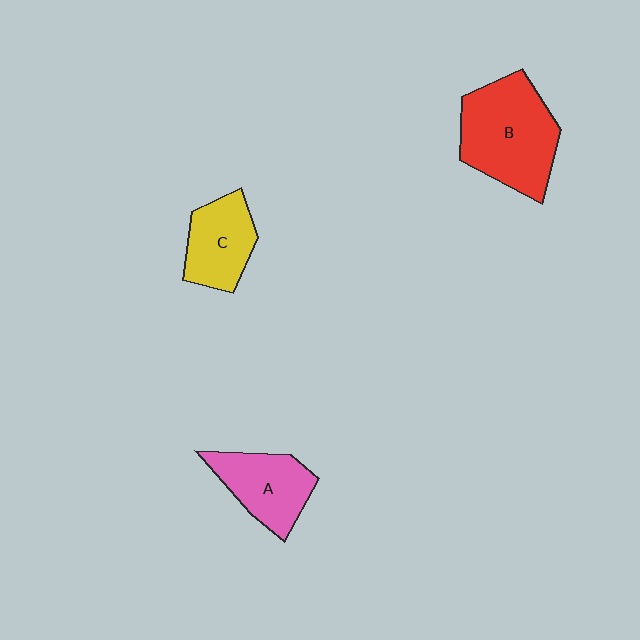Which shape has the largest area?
Shape B (red).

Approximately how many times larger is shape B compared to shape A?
Approximately 1.5 times.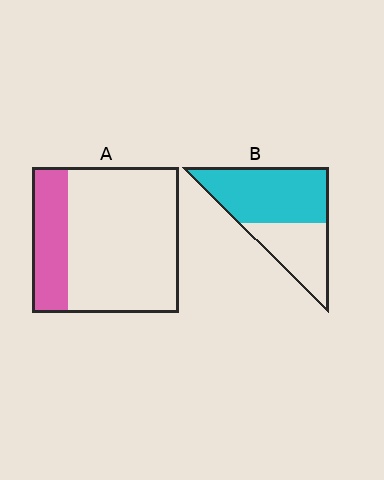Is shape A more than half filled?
No.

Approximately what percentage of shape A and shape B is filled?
A is approximately 25% and B is approximately 60%.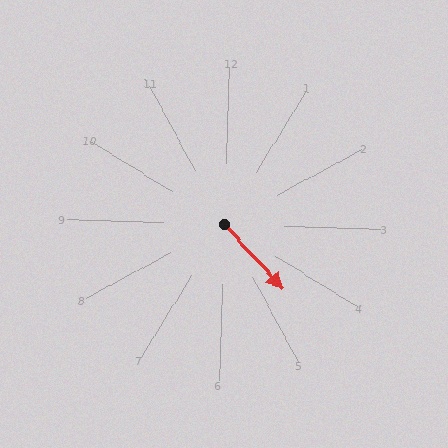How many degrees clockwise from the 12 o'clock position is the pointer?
Approximately 136 degrees.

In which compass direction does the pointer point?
Southeast.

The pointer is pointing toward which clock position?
Roughly 5 o'clock.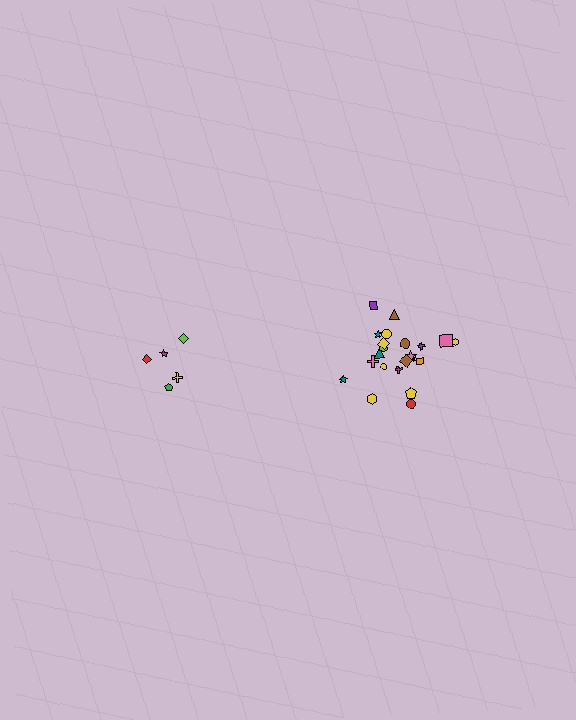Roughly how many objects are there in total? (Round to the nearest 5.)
Roughly 25 objects in total.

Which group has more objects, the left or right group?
The right group.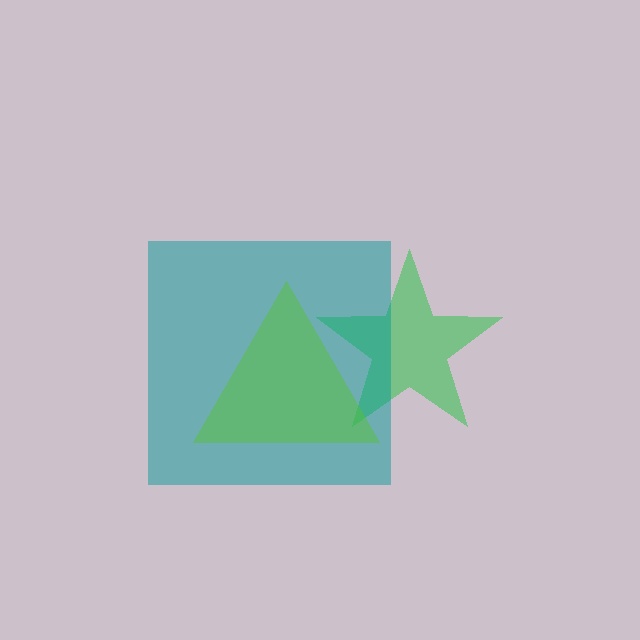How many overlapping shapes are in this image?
There are 3 overlapping shapes in the image.